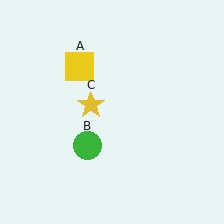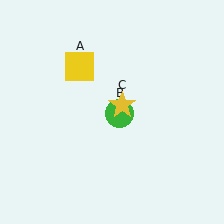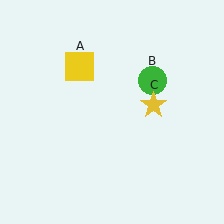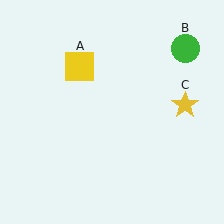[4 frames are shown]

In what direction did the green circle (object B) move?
The green circle (object B) moved up and to the right.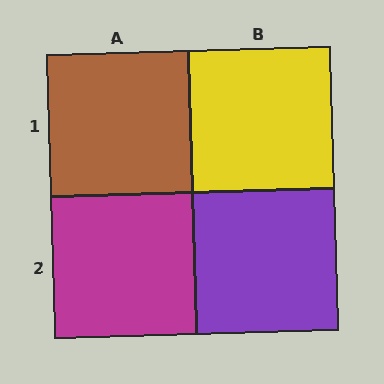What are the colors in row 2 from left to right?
Magenta, purple.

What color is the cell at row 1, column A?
Brown.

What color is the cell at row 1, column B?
Yellow.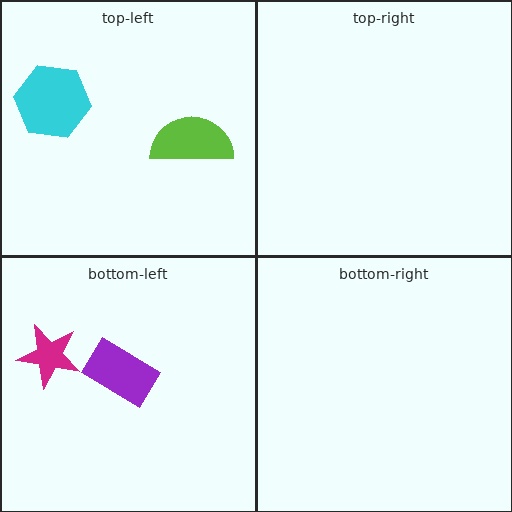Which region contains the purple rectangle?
The bottom-left region.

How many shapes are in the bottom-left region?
2.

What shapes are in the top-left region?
The cyan hexagon, the lime semicircle.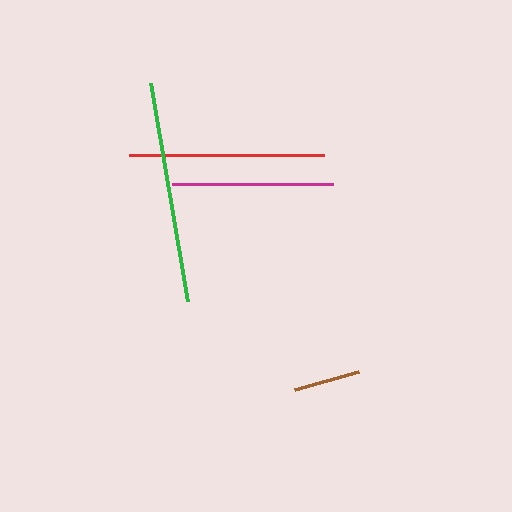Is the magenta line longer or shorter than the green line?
The green line is longer than the magenta line.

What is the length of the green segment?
The green segment is approximately 220 pixels long.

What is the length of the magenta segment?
The magenta segment is approximately 161 pixels long.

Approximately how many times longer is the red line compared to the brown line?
The red line is approximately 2.9 times the length of the brown line.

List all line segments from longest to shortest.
From longest to shortest: green, red, magenta, brown.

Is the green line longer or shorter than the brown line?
The green line is longer than the brown line.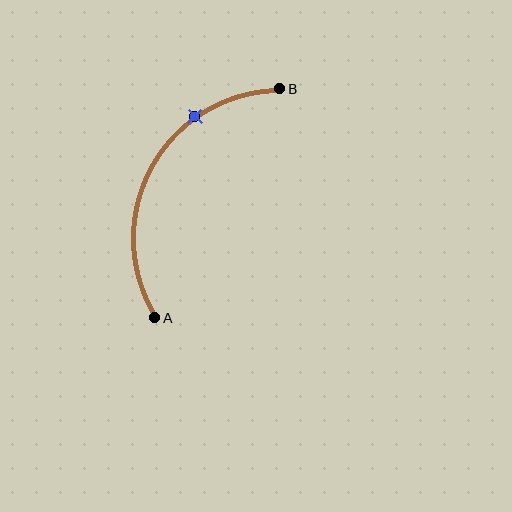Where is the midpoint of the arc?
The arc midpoint is the point on the curve farthest from the straight line joining A and B. It sits to the left of that line.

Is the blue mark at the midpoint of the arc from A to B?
No. The blue mark lies on the arc but is closer to endpoint B. The arc midpoint would be at the point on the curve equidistant along the arc from both A and B.